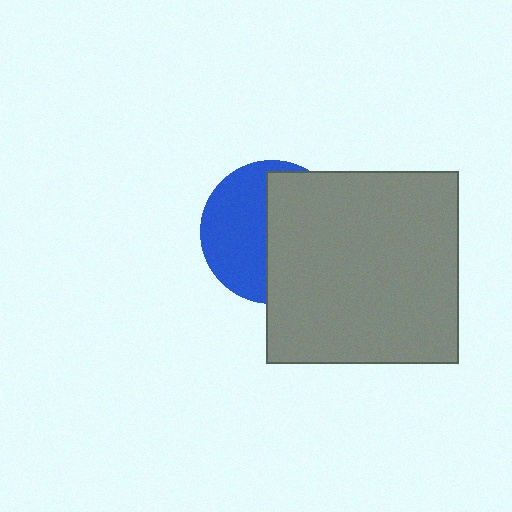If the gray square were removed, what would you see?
You would see the complete blue circle.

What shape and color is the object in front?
The object in front is a gray square.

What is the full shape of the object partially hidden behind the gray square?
The partially hidden object is a blue circle.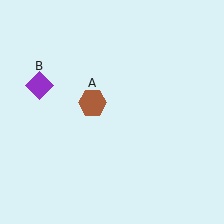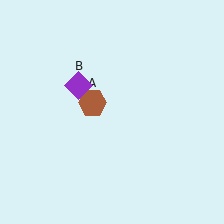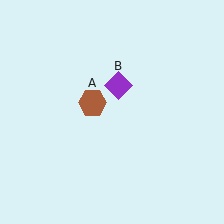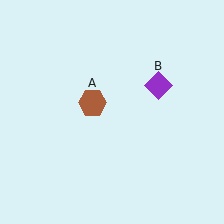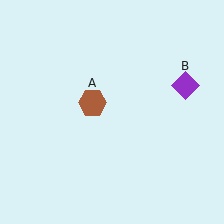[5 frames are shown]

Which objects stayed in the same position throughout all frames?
Brown hexagon (object A) remained stationary.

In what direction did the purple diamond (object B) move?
The purple diamond (object B) moved right.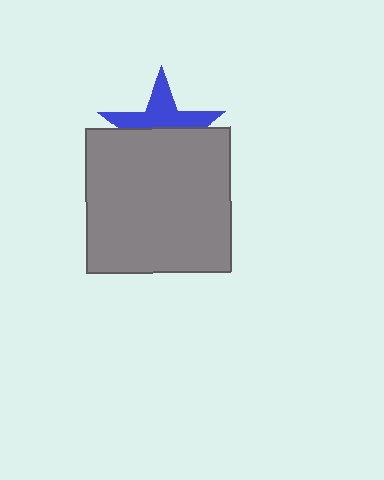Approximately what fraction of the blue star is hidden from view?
Roughly 54% of the blue star is hidden behind the gray square.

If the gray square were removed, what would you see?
You would see the complete blue star.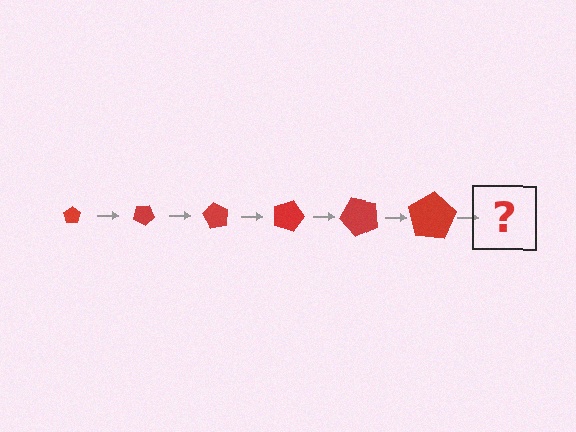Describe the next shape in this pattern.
It should be a pentagon, larger than the previous one and rotated 180 degrees from the start.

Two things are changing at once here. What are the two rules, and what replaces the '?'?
The two rules are that the pentagon grows larger each step and it rotates 30 degrees each step. The '?' should be a pentagon, larger than the previous one and rotated 180 degrees from the start.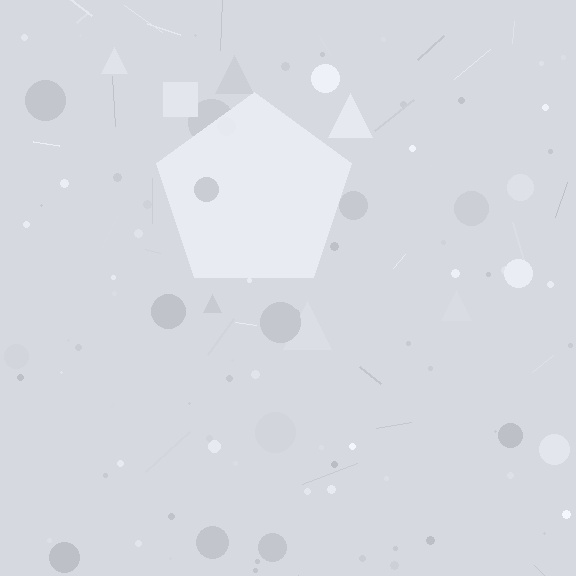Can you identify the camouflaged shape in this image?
The camouflaged shape is a pentagon.